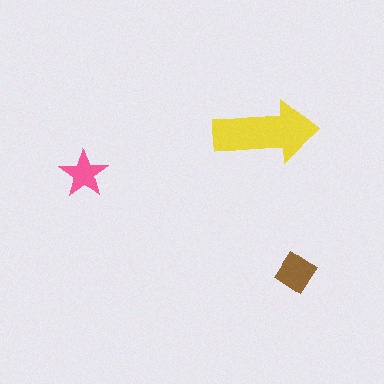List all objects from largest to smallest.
The yellow arrow, the brown diamond, the pink star.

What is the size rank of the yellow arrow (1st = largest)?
1st.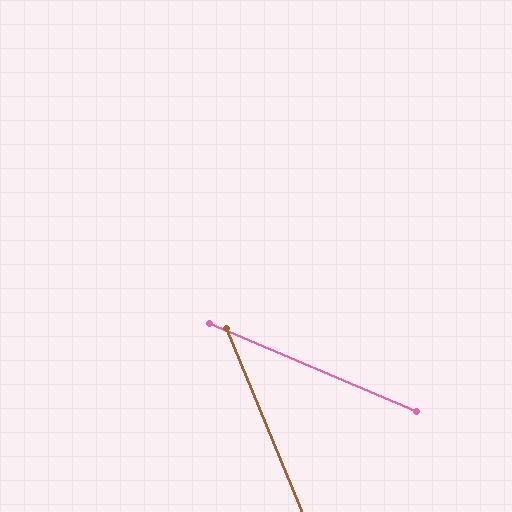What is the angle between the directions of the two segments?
Approximately 45 degrees.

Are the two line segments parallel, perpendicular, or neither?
Neither parallel nor perpendicular — they differ by about 45°.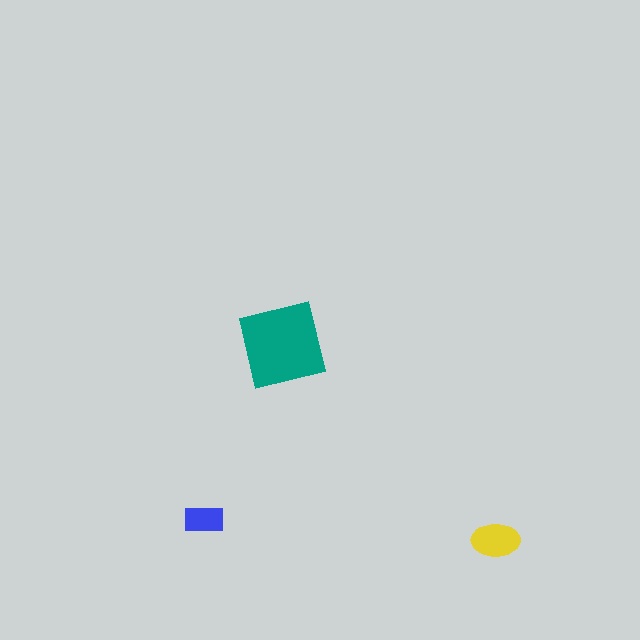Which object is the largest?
The teal square.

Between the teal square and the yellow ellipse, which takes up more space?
The teal square.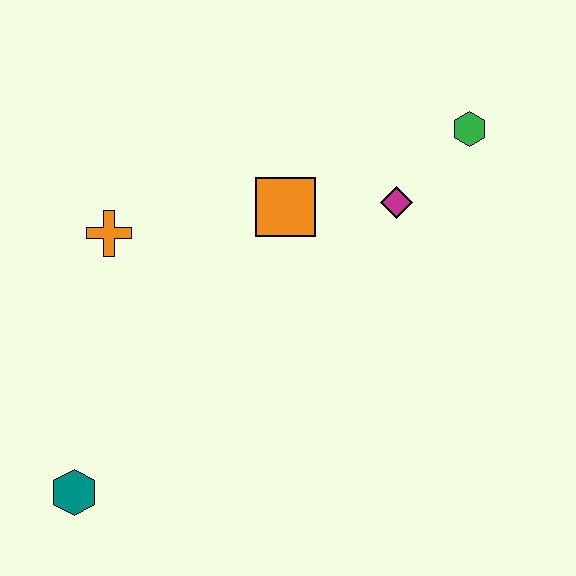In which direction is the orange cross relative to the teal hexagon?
The orange cross is above the teal hexagon.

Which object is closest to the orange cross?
The orange square is closest to the orange cross.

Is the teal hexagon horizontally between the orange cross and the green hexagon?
No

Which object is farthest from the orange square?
The teal hexagon is farthest from the orange square.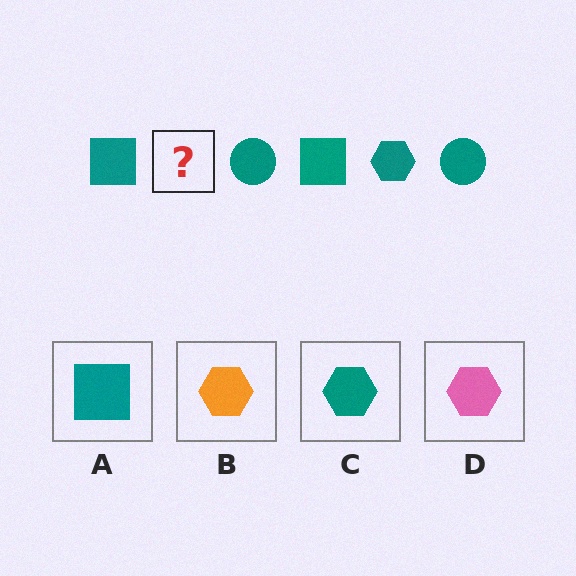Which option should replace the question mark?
Option C.